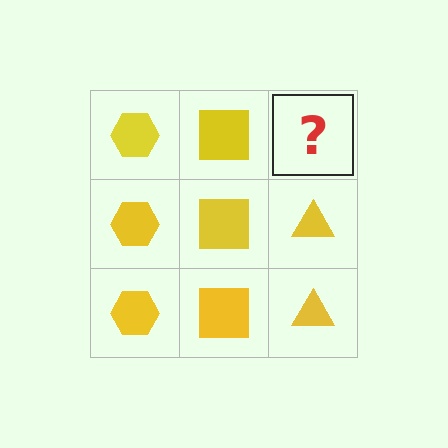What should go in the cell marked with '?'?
The missing cell should contain a yellow triangle.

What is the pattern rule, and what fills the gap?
The rule is that each column has a consistent shape. The gap should be filled with a yellow triangle.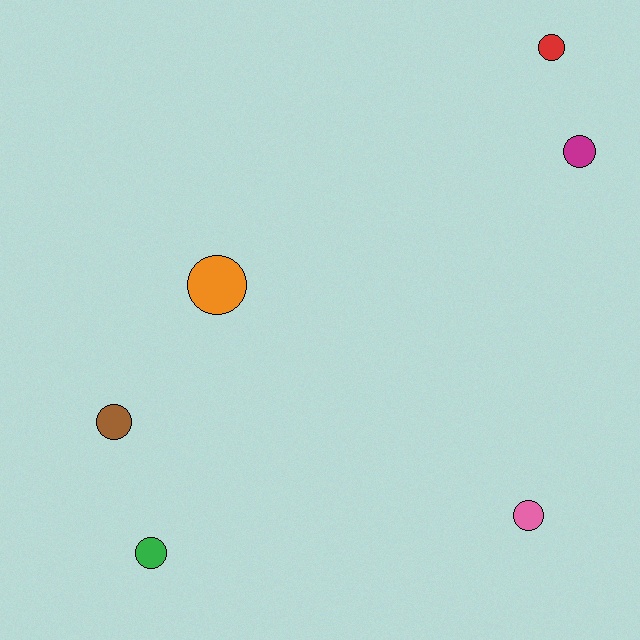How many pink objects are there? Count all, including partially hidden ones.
There is 1 pink object.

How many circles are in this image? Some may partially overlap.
There are 6 circles.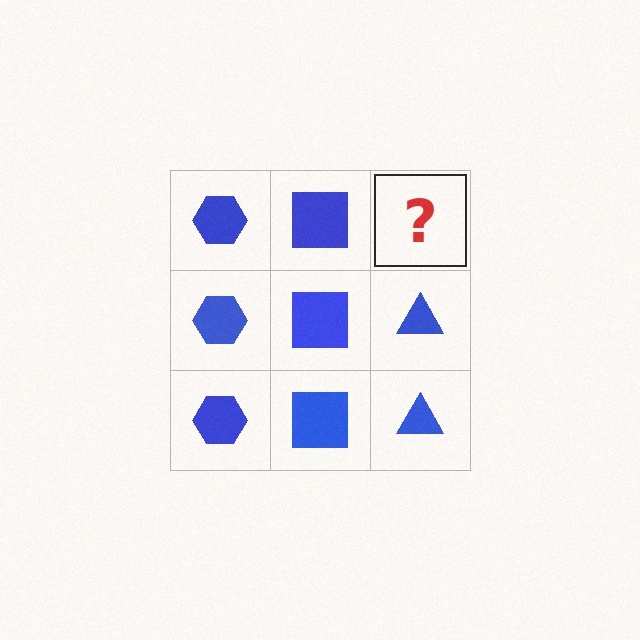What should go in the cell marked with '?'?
The missing cell should contain a blue triangle.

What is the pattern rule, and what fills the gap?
The rule is that each column has a consistent shape. The gap should be filled with a blue triangle.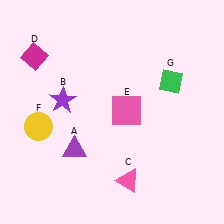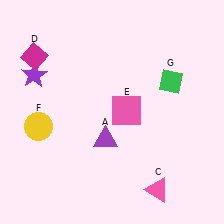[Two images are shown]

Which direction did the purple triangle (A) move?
The purple triangle (A) moved right.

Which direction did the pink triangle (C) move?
The pink triangle (C) moved right.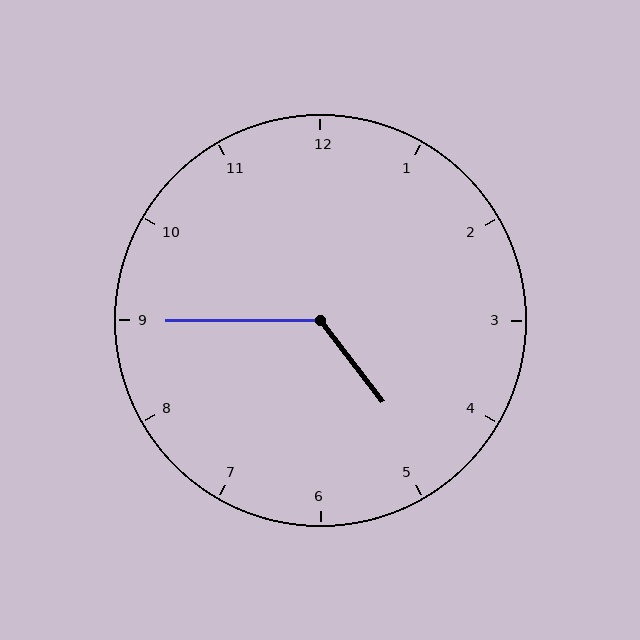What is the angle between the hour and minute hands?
Approximately 128 degrees.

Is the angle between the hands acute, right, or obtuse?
It is obtuse.